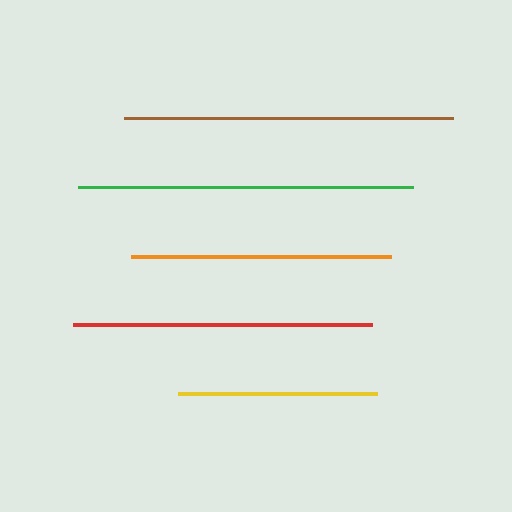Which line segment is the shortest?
The yellow line is the shortest at approximately 199 pixels.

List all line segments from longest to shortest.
From longest to shortest: green, brown, red, orange, yellow.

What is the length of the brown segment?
The brown segment is approximately 329 pixels long.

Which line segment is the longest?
The green line is the longest at approximately 335 pixels.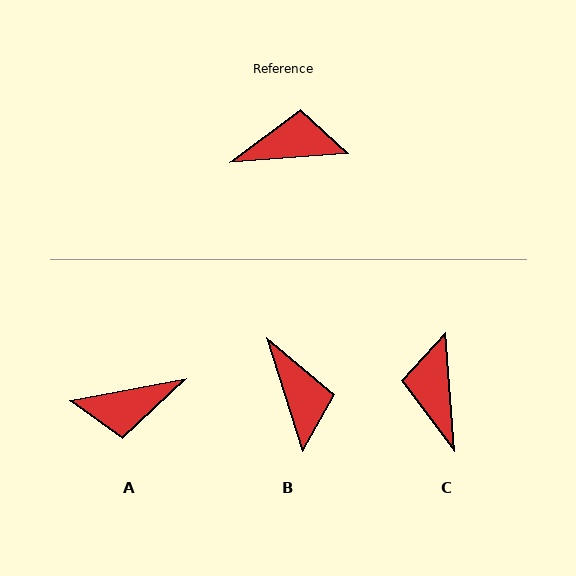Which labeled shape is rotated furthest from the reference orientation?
A, about 173 degrees away.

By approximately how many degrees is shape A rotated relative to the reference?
Approximately 173 degrees clockwise.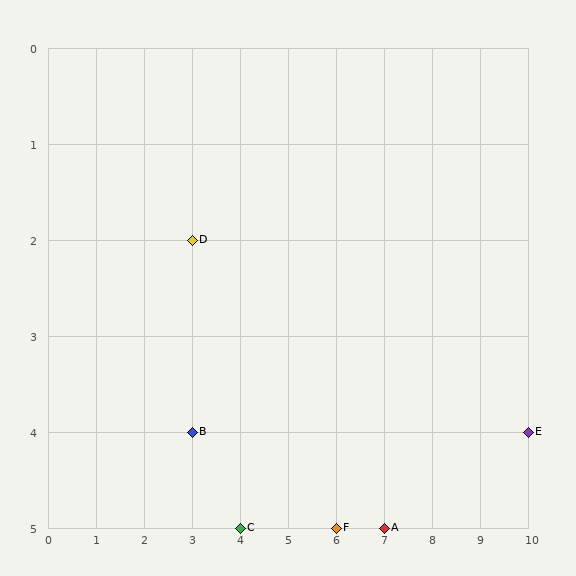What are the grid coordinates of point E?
Point E is at grid coordinates (10, 4).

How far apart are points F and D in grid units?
Points F and D are 3 columns and 3 rows apart (about 4.2 grid units diagonally).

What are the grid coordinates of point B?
Point B is at grid coordinates (3, 4).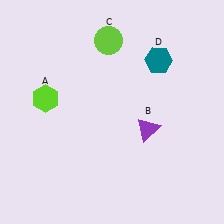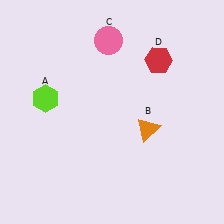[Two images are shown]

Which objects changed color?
B changed from purple to orange. C changed from lime to pink. D changed from teal to red.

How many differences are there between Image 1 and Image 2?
There are 3 differences between the two images.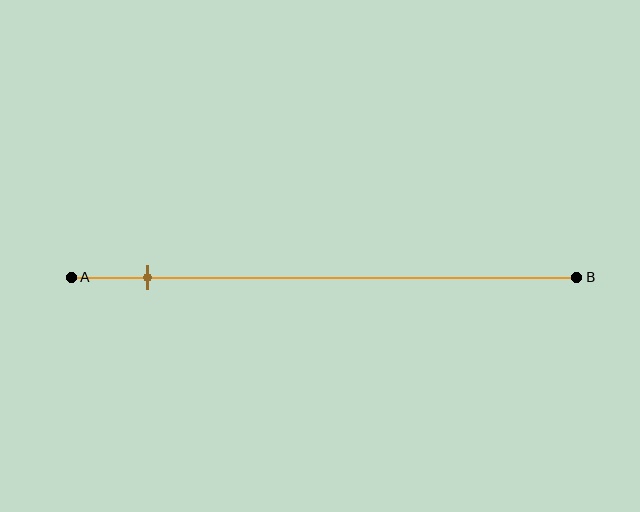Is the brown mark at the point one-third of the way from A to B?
No, the mark is at about 15% from A, not at the 33% one-third point.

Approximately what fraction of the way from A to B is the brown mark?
The brown mark is approximately 15% of the way from A to B.